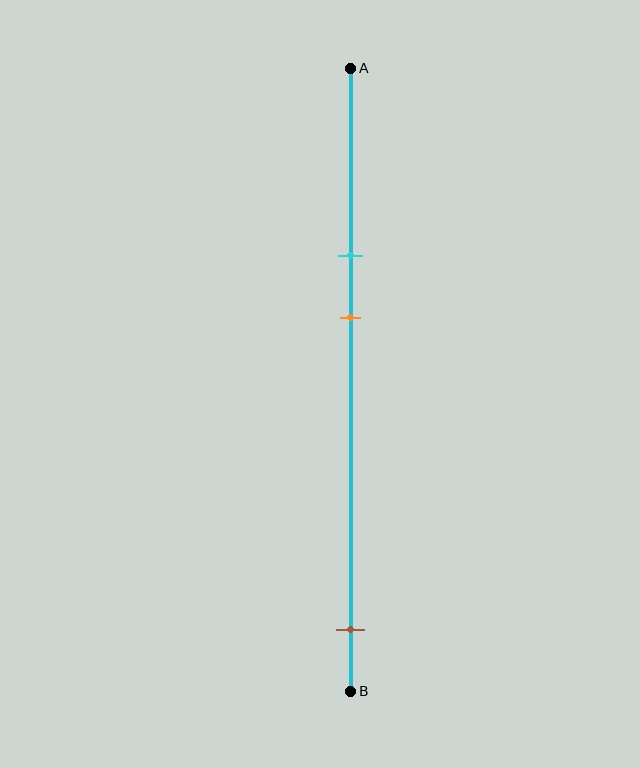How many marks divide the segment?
There are 3 marks dividing the segment.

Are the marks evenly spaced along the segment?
No, the marks are not evenly spaced.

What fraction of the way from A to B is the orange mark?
The orange mark is approximately 40% (0.4) of the way from A to B.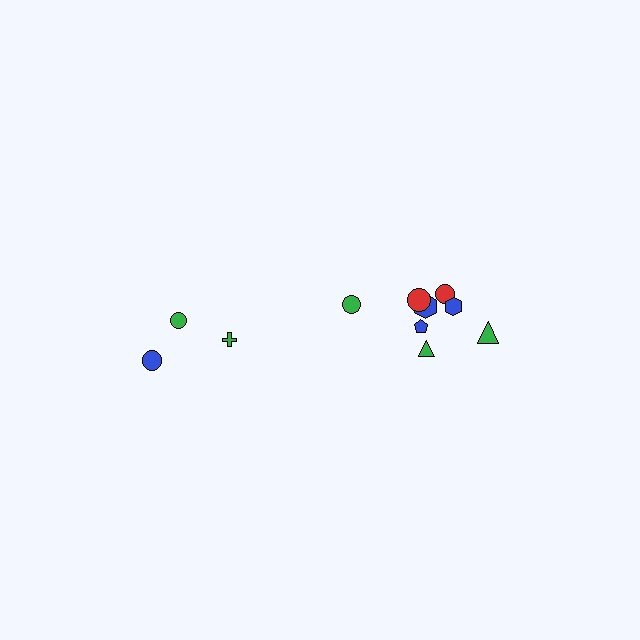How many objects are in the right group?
There are 8 objects.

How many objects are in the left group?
There are 3 objects.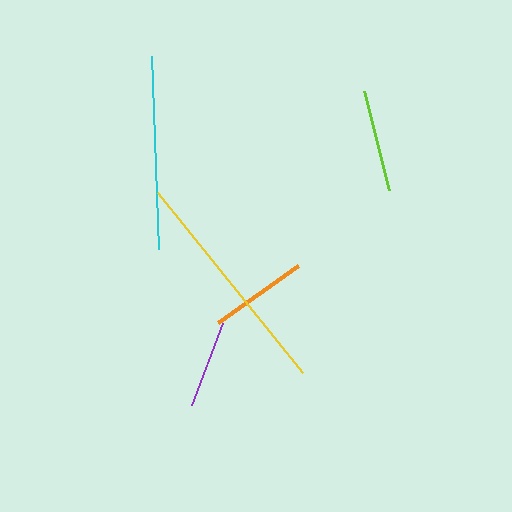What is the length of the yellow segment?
The yellow segment is approximately 230 pixels long.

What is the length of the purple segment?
The purple segment is approximately 88 pixels long.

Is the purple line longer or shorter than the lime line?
The lime line is longer than the purple line.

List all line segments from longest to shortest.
From longest to shortest: yellow, cyan, lime, orange, purple.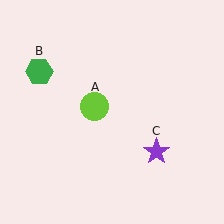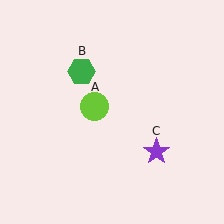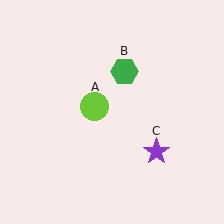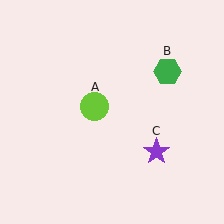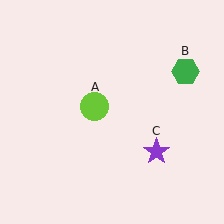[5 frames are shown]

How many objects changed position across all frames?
1 object changed position: green hexagon (object B).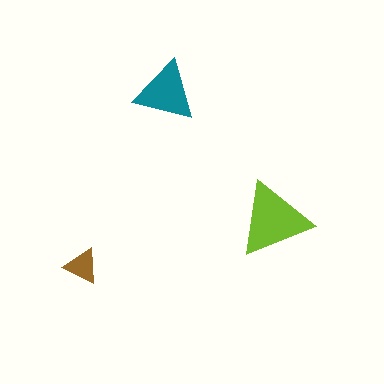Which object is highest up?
The teal triangle is topmost.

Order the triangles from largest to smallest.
the lime one, the teal one, the brown one.